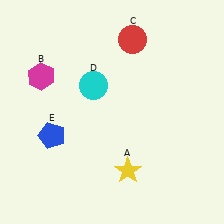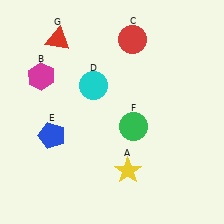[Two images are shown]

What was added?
A green circle (F), a red triangle (G) were added in Image 2.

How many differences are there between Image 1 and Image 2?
There are 2 differences between the two images.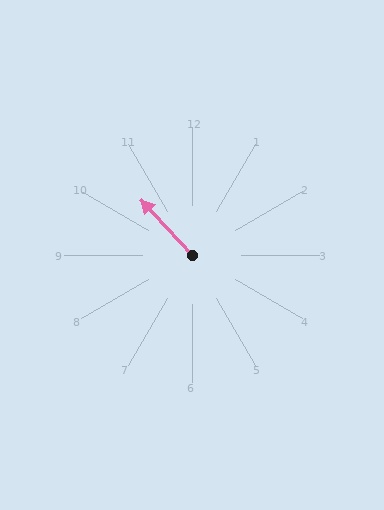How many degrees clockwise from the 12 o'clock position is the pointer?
Approximately 317 degrees.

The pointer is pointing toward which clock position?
Roughly 11 o'clock.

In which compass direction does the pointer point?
Northwest.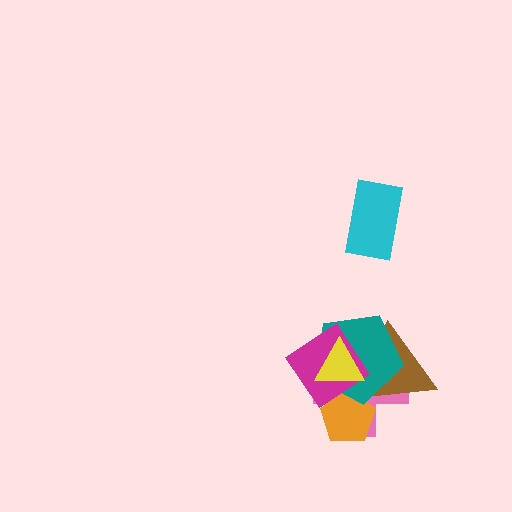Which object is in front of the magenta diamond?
The yellow triangle is in front of the magenta diamond.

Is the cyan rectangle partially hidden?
No, no other shape covers it.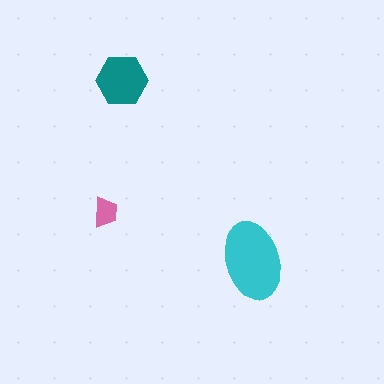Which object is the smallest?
The pink trapezoid.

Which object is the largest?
The cyan ellipse.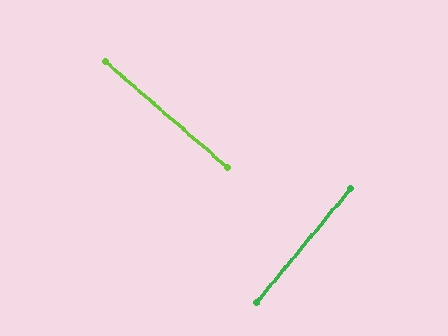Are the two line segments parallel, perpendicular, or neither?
Perpendicular — they meet at approximately 89°.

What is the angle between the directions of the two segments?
Approximately 89 degrees.